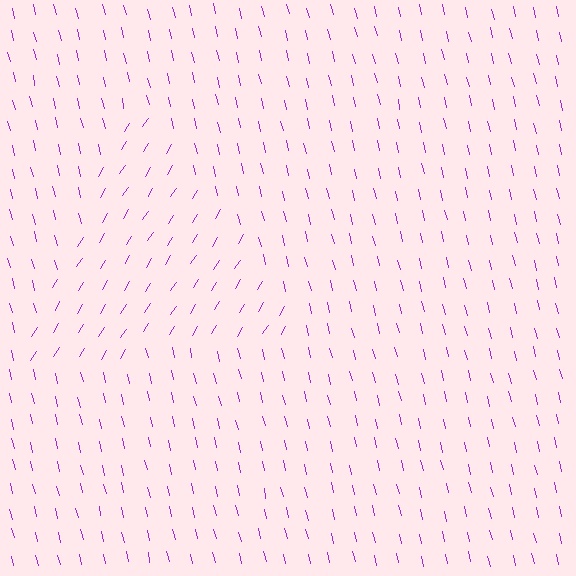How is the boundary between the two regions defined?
The boundary is defined purely by a change in line orientation (approximately 45 degrees difference). All lines are the same color and thickness.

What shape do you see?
I see a triangle.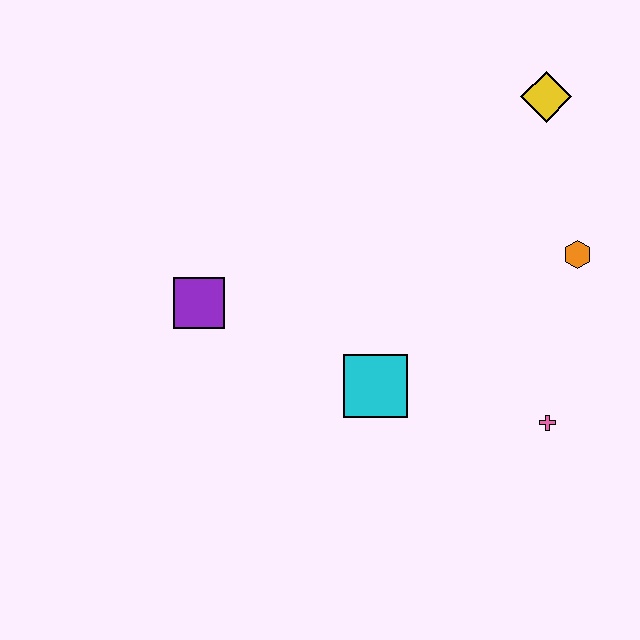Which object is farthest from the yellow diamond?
The purple square is farthest from the yellow diamond.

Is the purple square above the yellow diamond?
No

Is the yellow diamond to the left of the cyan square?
No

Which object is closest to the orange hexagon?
The yellow diamond is closest to the orange hexagon.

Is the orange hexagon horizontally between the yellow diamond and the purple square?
No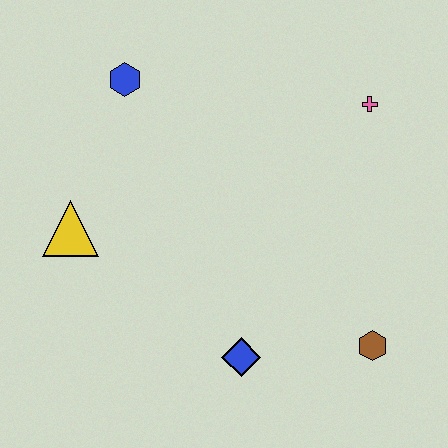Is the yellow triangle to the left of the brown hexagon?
Yes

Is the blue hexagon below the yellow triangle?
No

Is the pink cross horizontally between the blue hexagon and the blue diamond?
No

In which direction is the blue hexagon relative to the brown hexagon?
The blue hexagon is above the brown hexagon.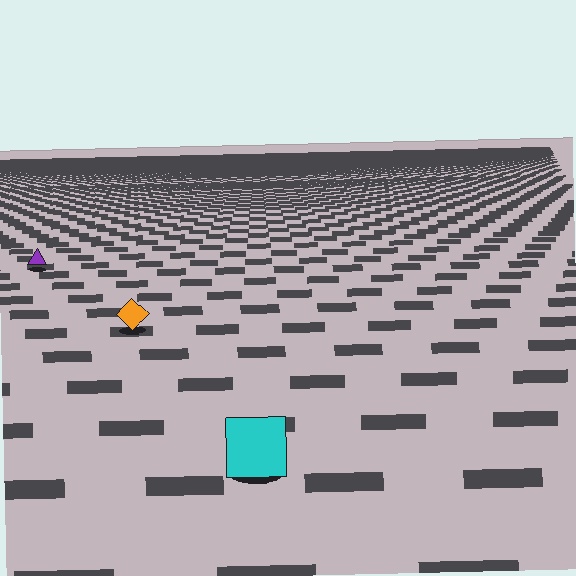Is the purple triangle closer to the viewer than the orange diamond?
No. The orange diamond is closer — you can tell from the texture gradient: the ground texture is coarser near it.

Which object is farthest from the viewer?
The purple triangle is farthest from the viewer. It appears smaller and the ground texture around it is denser.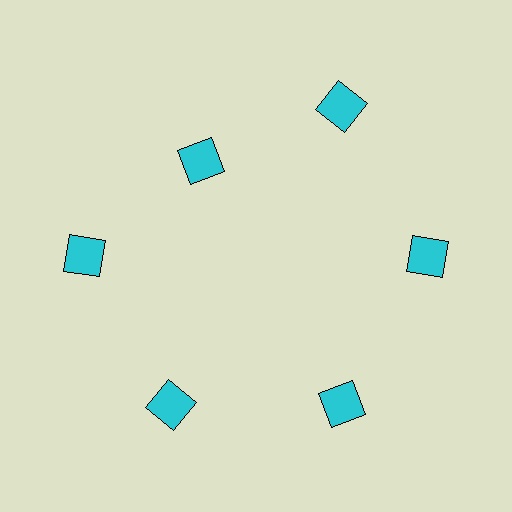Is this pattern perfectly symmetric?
No. The 6 cyan squares are arranged in a ring, but one element near the 11 o'clock position is pulled inward toward the center, breaking the 6-fold rotational symmetry.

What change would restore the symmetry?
The symmetry would be restored by moving it outward, back onto the ring so that all 6 squares sit at equal angles and equal distance from the center.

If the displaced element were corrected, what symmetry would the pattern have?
It would have 6-fold rotational symmetry — the pattern would map onto itself every 60 degrees.